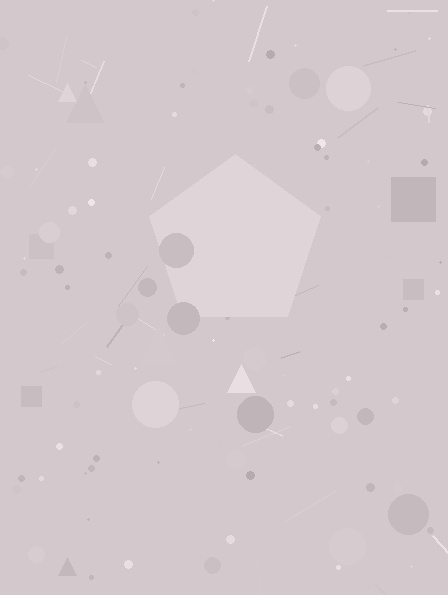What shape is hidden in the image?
A pentagon is hidden in the image.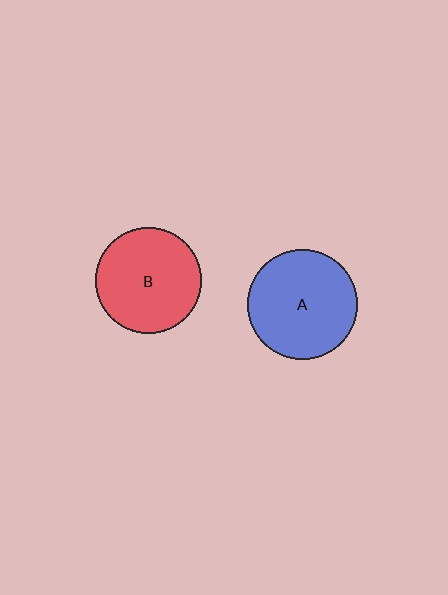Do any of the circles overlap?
No, none of the circles overlap.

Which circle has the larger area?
Circle A (blue).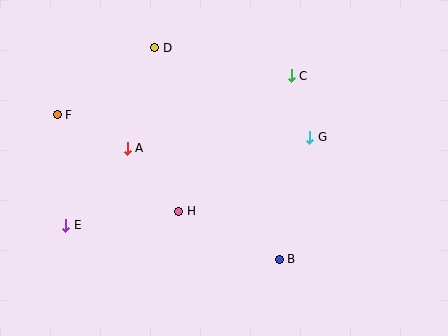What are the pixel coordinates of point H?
Point H is at (179, 211).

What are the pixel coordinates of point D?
Point D is at (155, 48).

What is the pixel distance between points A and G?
The distance between A and G is 183 pixels.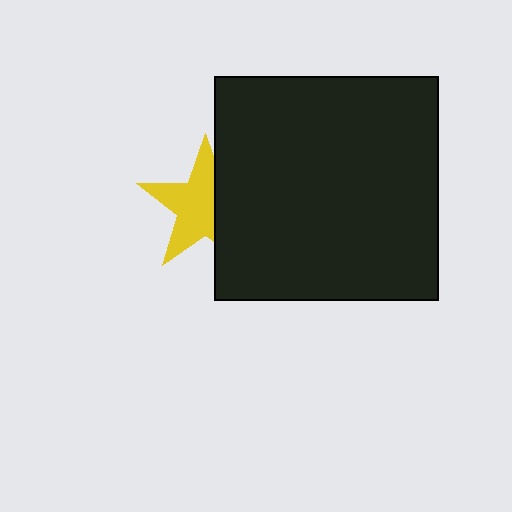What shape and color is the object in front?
The object in front is a black square.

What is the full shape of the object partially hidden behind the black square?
The partially hidden object is a yellow star.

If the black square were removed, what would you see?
You would see the complete yellow star.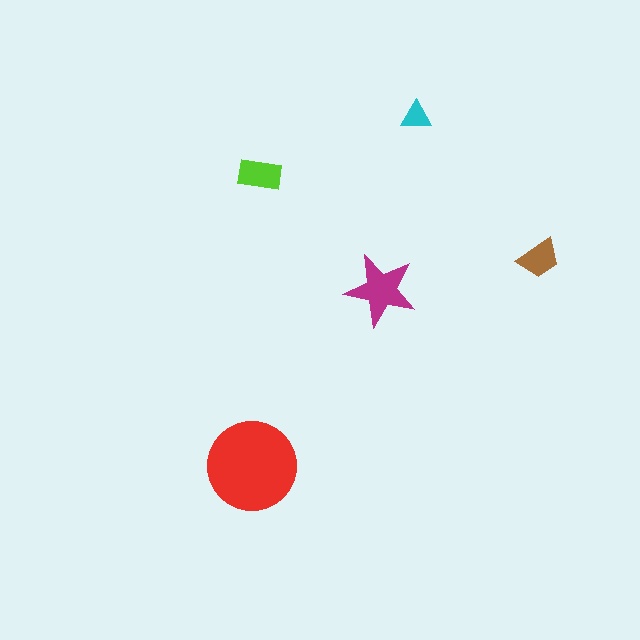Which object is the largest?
The red circle.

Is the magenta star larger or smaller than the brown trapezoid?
Larger.